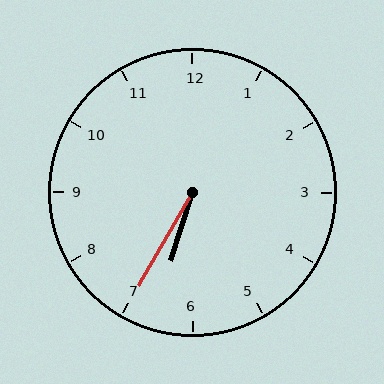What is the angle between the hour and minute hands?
Approximately 12 degrees.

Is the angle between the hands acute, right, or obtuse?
It is acute.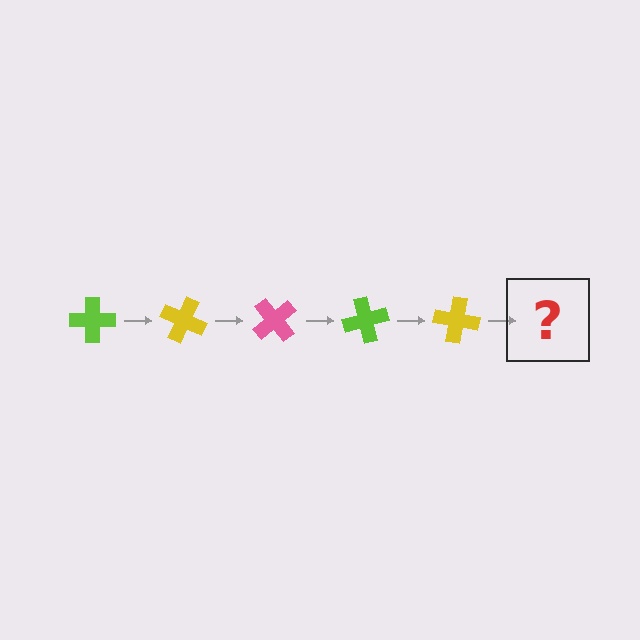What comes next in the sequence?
The next element should be a pink cross, rotated 125 degrees from the start.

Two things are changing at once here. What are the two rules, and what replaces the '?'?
The two rules are that it rotates 25 degrees each step and the color cycles through lime, yellow, and pink. The '?' should be a pink cross, rotated 125 degrees from the start.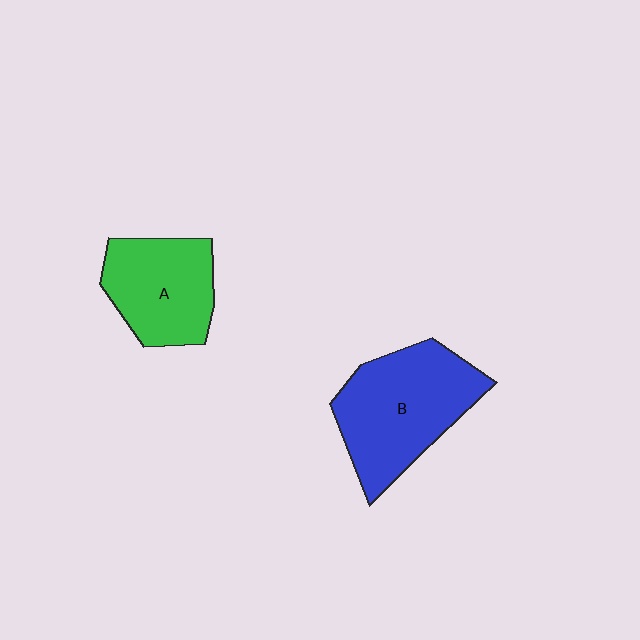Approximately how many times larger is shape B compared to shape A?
Approximately 1.3 times.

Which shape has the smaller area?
Shape A (green).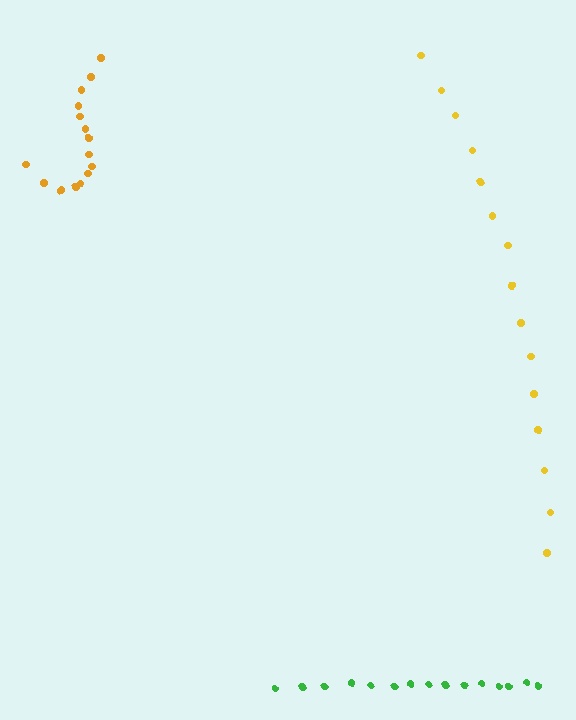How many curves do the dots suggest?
There are 3 distinct paths.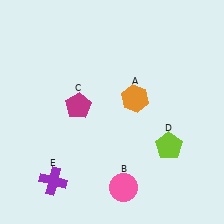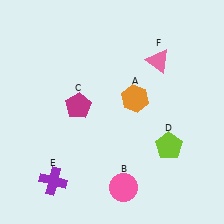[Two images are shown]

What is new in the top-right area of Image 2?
A pink triangle (F) was added in the top-right area of Image 2.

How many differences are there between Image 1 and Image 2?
There is 1 difference between the two images.